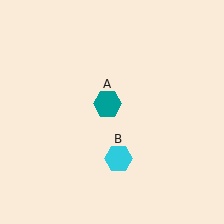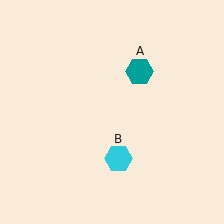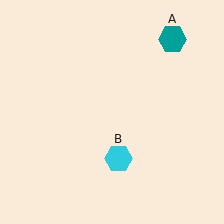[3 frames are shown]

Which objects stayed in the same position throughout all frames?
Cyan hexagon (object B) remained stationary.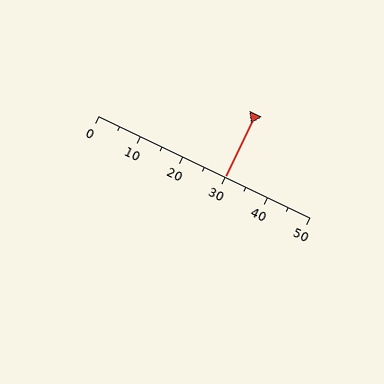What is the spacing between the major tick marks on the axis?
The major ticks are spaced 10 apart.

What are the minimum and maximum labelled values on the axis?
The axis runs from 0 to 50.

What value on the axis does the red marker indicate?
The marker indicates approximately 30.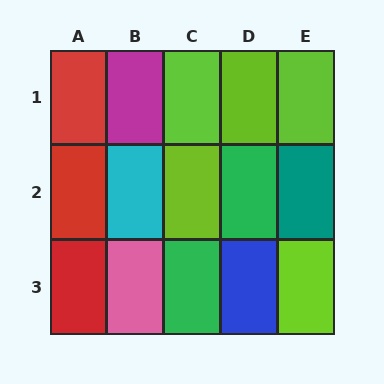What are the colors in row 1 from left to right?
Red, magenta, lime, lime, lime.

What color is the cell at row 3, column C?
Green.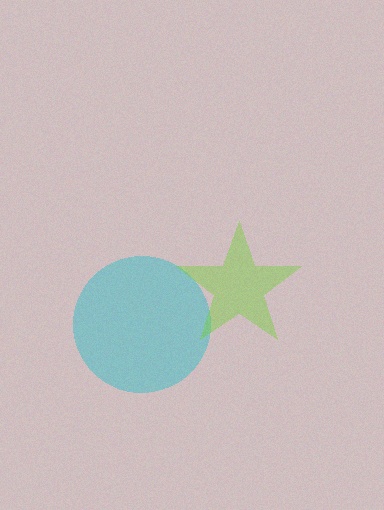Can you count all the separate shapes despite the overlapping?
Yes, there are 2 separate shapes.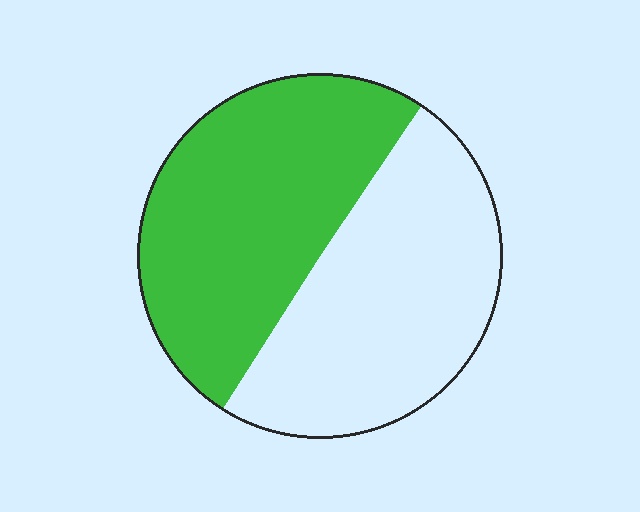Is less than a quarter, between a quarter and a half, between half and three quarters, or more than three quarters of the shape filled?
Between half and three quarters.